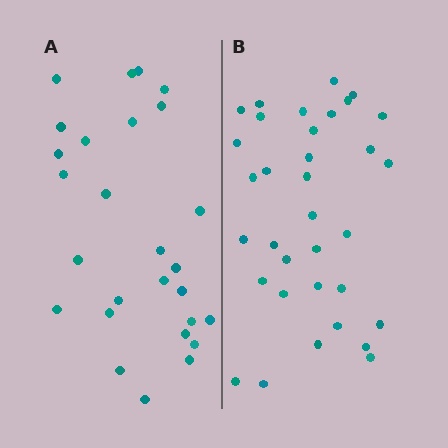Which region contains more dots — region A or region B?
Region B (the right region) has more dots.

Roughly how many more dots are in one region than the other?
Region B has roughly 8 or so more dots than region A.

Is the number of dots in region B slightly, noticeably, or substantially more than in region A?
Region B has noticeably more, but not dramatically so. The ratio is roughly 1.3 to 1.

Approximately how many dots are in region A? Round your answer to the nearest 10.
About 30 dots. (The exact count is 27, which rounds to 30.)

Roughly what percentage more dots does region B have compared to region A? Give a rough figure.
About 25% more.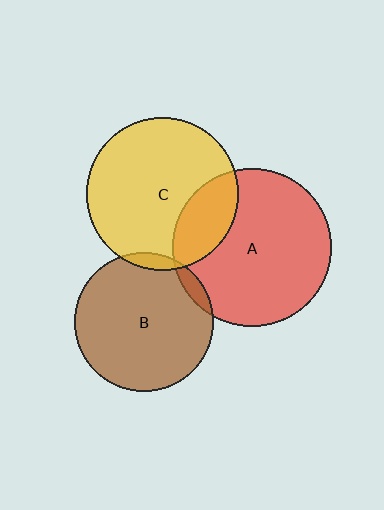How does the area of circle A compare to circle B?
Approximately 1.3 times.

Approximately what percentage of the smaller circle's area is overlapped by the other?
Approximately 25%.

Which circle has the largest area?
Circle A (red).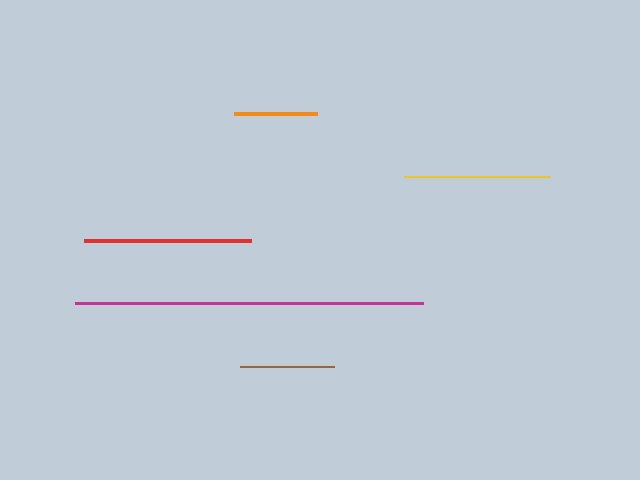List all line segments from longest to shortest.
From longest to shortest: magenta, red, yellow, brown, orange.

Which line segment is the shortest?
The orange line is the shortest at approximately 84 pixels.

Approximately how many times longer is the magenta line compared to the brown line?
The magenta line is approximately 3.7 times the length of the brown line.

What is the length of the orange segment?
The orange segment is approximately 84 pixels long.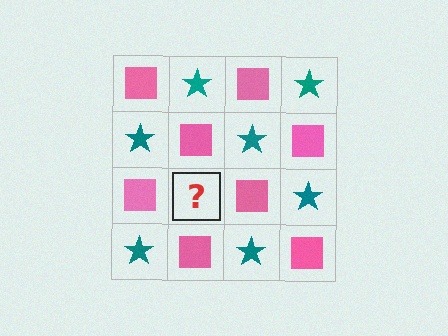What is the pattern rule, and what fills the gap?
The rule is that it alternates pink square and teal star in a checkerboard pattern. The gap should be filled with a teal star.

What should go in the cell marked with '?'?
The missing cell should contain a teal star.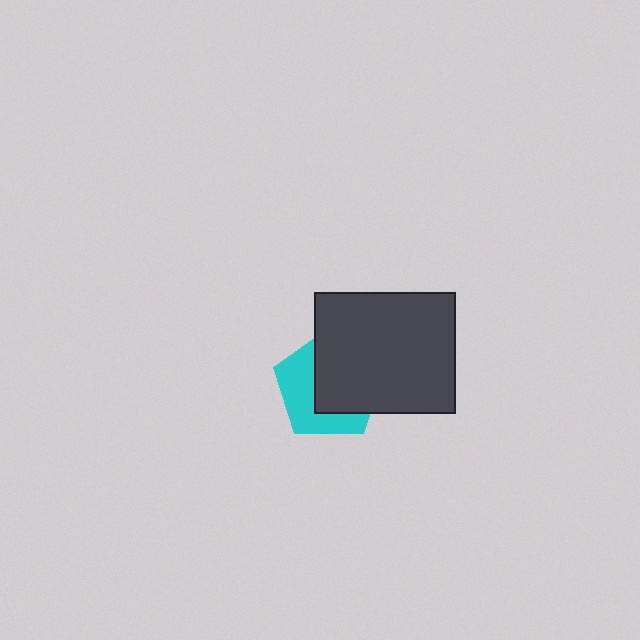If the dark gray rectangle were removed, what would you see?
You would see the complete cyan pentagon.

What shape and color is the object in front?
The object in front is a dark gray rectangle.